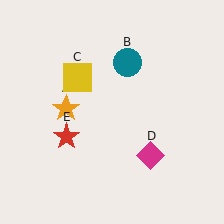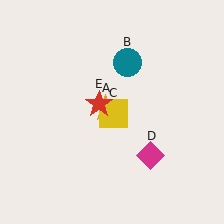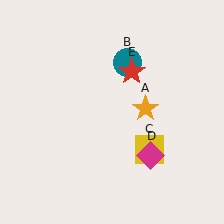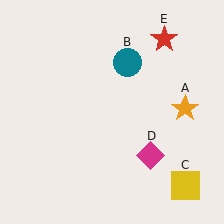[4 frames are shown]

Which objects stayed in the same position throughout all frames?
Teal circle (object B) and magenta diamond (object D) remained stationary.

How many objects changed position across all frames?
3 objects changed position: orange star (object A), yellow square (object C), red star (object E).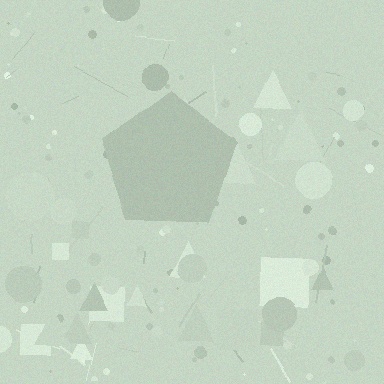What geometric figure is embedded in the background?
A pentagon is embedded in the background.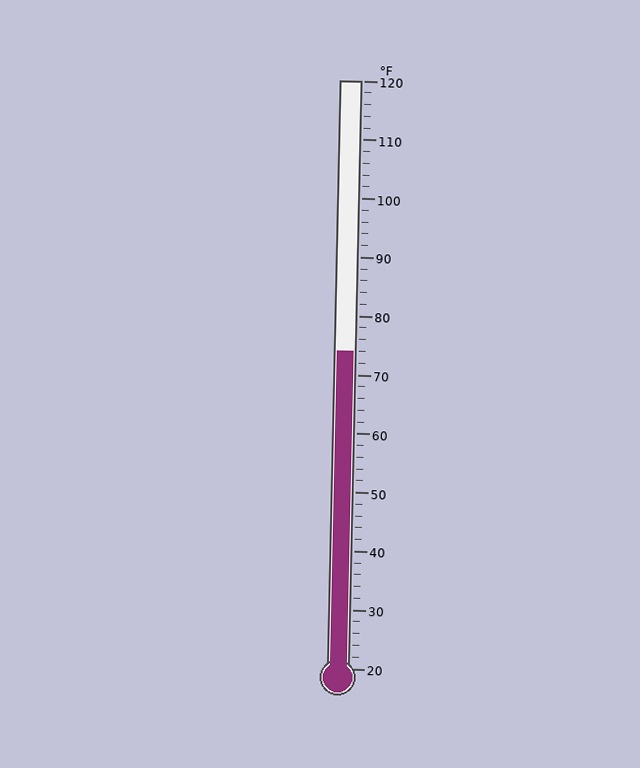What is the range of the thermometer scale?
The thermometer scale ranges from 20°F to 120°F.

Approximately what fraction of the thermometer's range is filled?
The thermometer is filled to approximately 55% of its range.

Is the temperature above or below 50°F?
The temperature is above 50°F.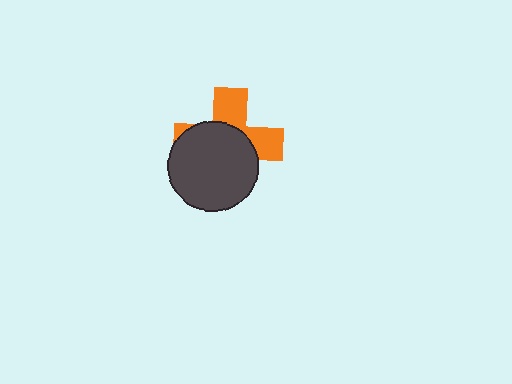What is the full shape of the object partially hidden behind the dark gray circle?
The partially hidden object is an orange cross.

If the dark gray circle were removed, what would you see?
You would see the complete orange cross.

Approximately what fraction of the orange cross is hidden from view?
Roughly 60% of the orange cross is hidden behind the dark gray circle.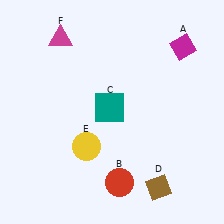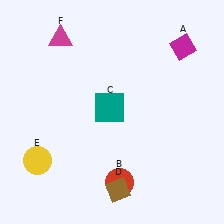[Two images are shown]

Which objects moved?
The objects that moved are: the brown diamond (D), the yellow circle (E).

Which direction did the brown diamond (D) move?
The brown diamond (D) moved left.